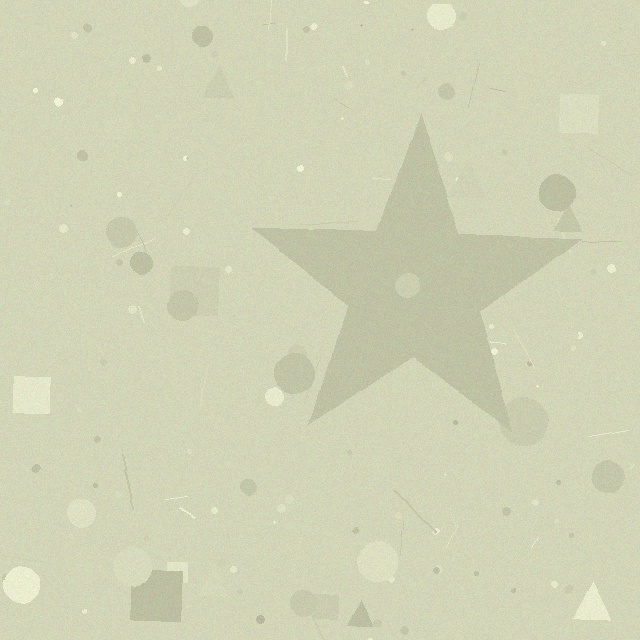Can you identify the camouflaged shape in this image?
The camouflaged shape is a star.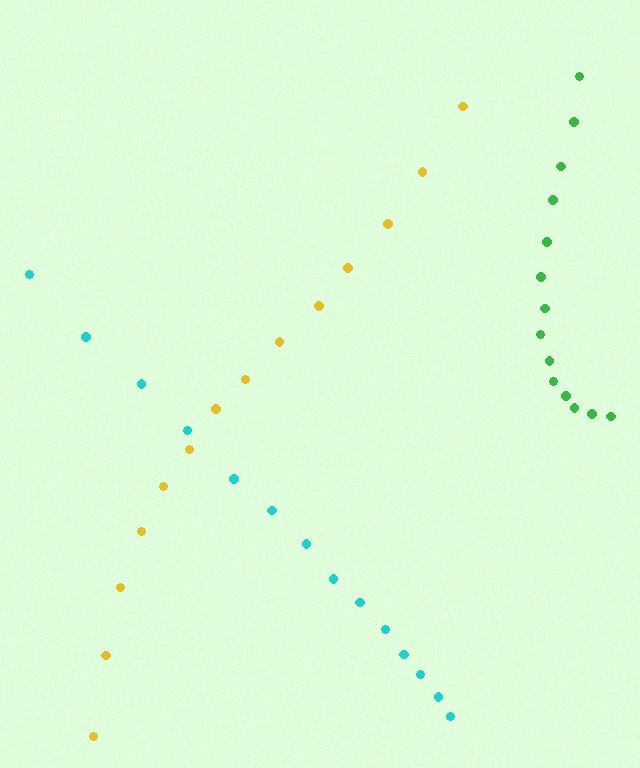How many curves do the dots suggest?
There are 3 distinct paths.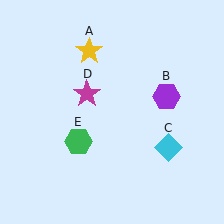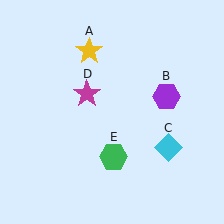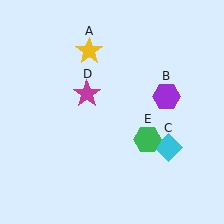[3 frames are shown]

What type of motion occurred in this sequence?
The green hexagon (object E) rotated counterclockwise around the center of the scene.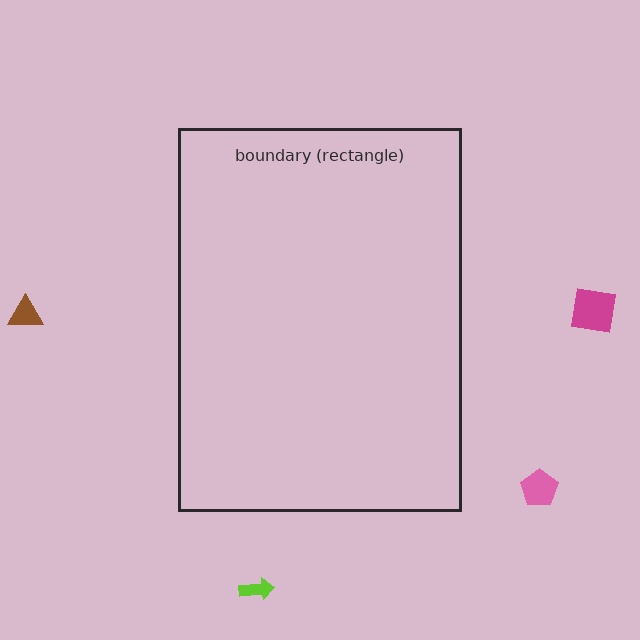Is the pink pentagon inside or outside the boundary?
Outside.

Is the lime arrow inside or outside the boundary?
Outside.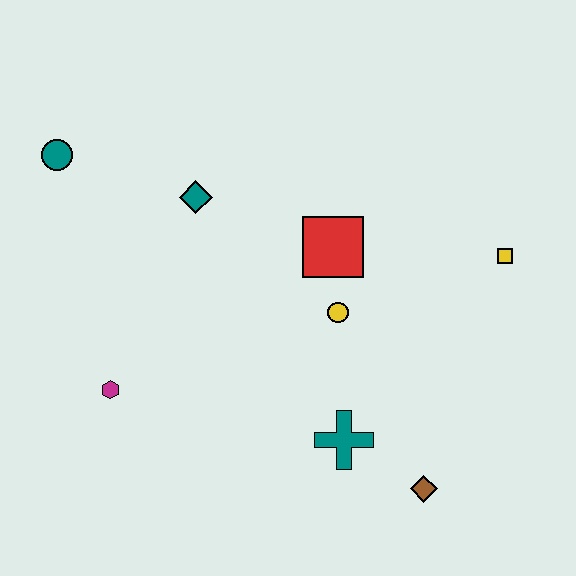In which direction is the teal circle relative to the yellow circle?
The teal circle is to the left of the yellow circle.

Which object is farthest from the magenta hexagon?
The yellow square is farthest from the magenta hexagon.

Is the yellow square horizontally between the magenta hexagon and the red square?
No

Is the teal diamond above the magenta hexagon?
Yes